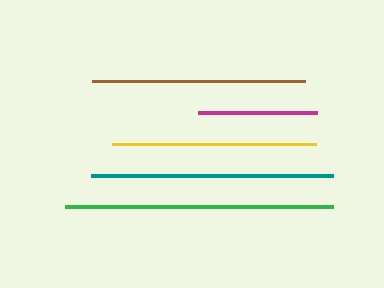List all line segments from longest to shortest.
From longest to shortest: green, teal, brown, yellow, magenta.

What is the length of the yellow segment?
The yellow segment is approximately 204 pixels long.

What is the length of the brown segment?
The brown segment is approximately 213 pixels long.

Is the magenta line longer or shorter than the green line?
The green line is longer than the magenta line.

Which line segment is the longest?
The green line is the longest at approximately 268 pixels.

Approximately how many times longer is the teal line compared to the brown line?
The teal line is approximately 1.1 times the length of the brown line.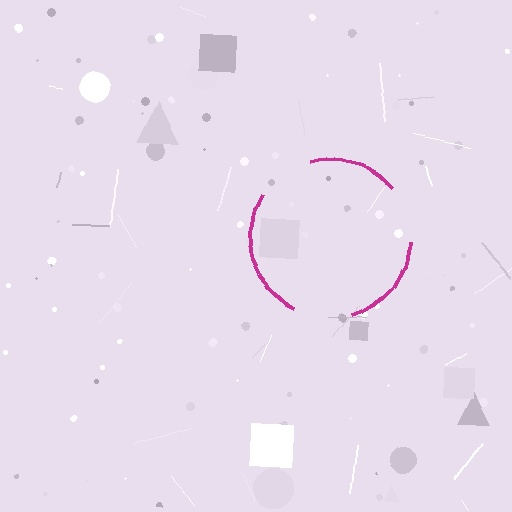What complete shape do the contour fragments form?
The contour fragments form a circle.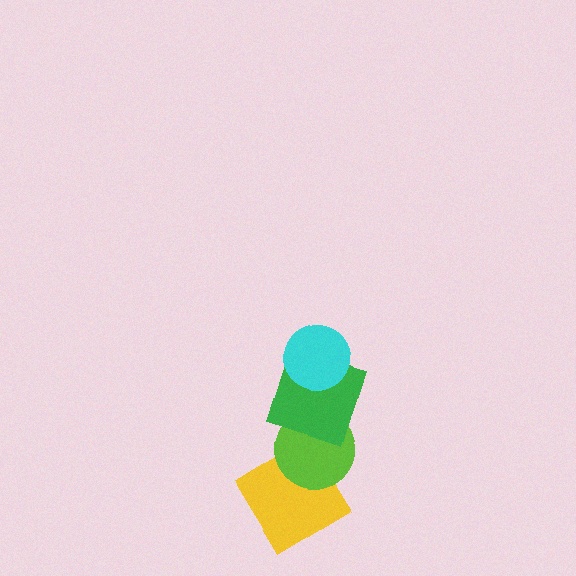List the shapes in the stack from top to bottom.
From top to bottom: the cyan circle, the green square, the lime circle, the yellow diamond.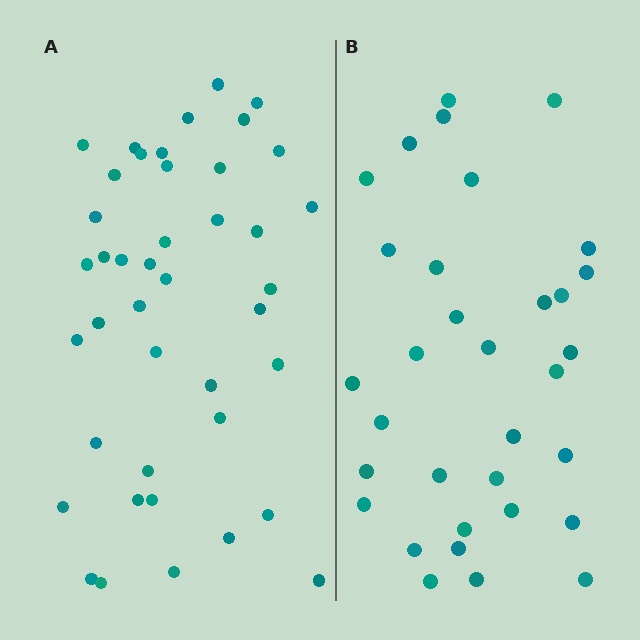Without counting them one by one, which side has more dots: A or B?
Region A (the left region) has more dots.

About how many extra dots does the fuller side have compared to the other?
Region A has roughly 8 or so more dots than region B.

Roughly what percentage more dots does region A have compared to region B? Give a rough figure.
About 25% more.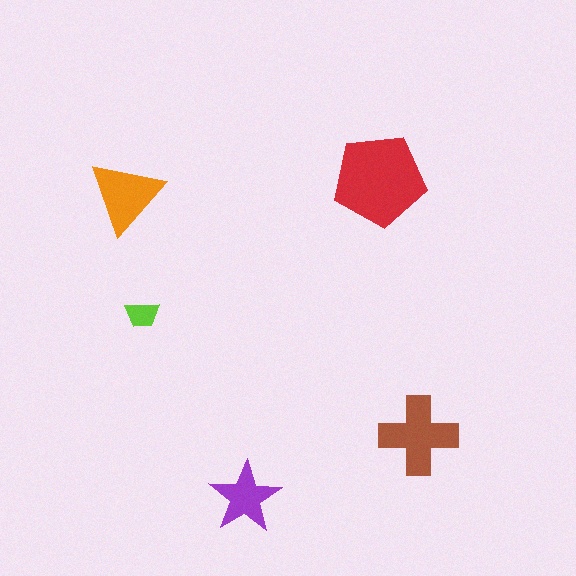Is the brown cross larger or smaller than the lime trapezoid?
Larger.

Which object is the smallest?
The lime trapezoid.